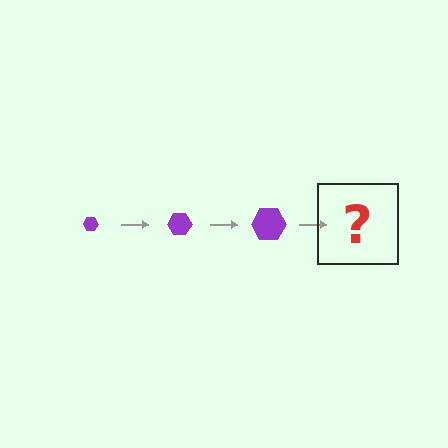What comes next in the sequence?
The next element should be a purple hexagon, larger than the previous one.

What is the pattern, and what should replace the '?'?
The pattern is that the hexagon gets progressively larger each step. The '?' should be a purple hexagon, larger than the previous one.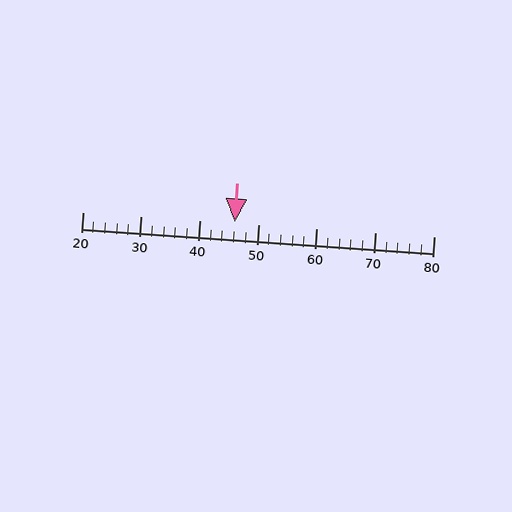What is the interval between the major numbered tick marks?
The major tick marks are spaced 10 units apart.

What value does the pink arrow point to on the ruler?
The pink arrow points to approximately 46.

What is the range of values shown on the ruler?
The ruler shows values from 20 to 80.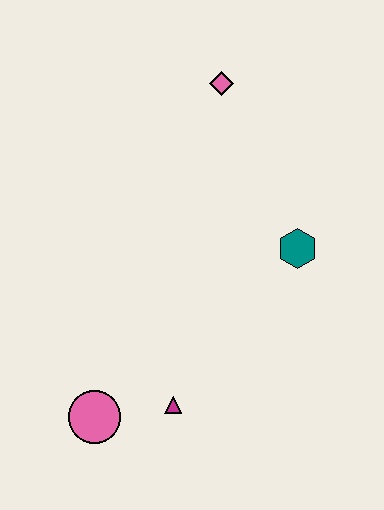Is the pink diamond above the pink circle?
Yes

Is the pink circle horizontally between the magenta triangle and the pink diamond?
No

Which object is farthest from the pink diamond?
The pink circle is farthest from the pink diamond.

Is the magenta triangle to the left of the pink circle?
No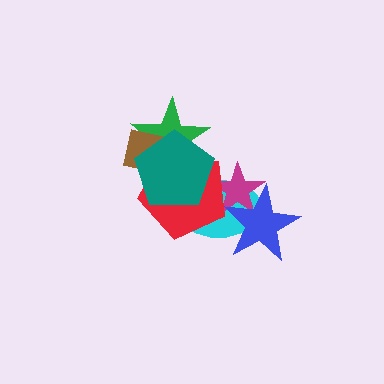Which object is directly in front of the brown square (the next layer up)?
The red pentagon is directly in front of the brown square.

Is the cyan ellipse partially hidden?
Yes, it is partially covered by another shape.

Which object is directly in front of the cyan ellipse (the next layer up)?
The magenta star is directly in front of the cyan ellipse.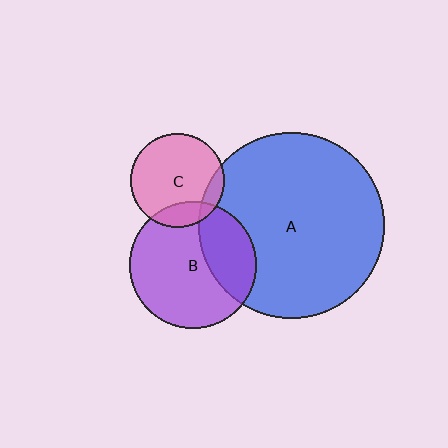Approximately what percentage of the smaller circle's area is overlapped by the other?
Approximately 15%.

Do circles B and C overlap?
Yes.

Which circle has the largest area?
Circle A (blue).